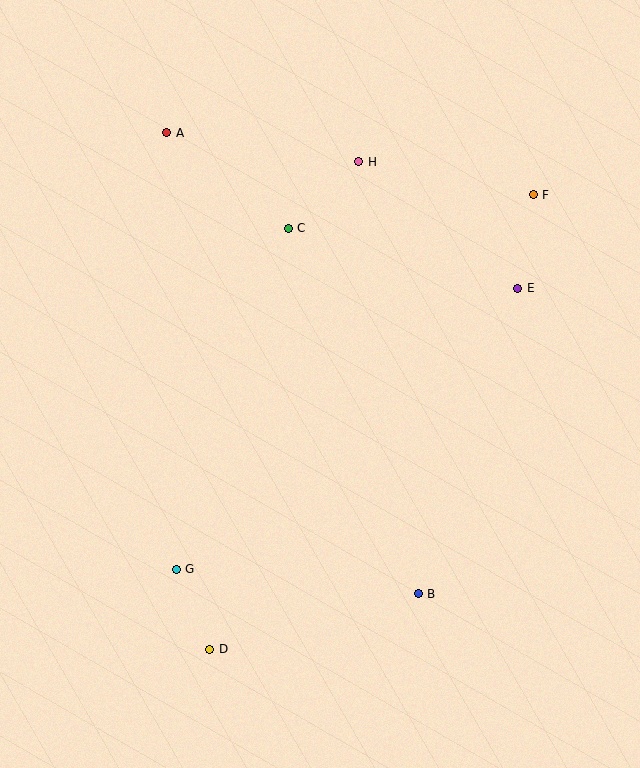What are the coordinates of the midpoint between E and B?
The midpoint between E and B is at (468, 441).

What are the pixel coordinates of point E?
Point E is at (518, 288).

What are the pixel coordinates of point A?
Point A is at (167, 133).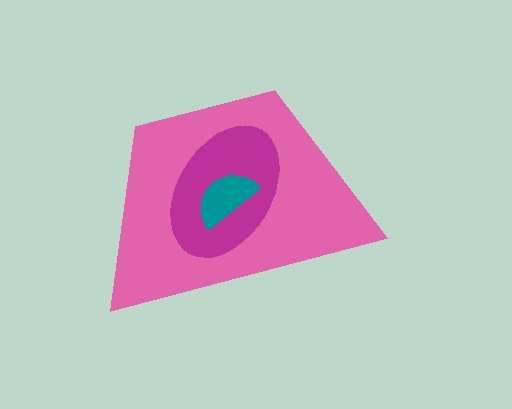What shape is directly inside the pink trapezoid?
The magenta ellipse.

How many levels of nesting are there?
3.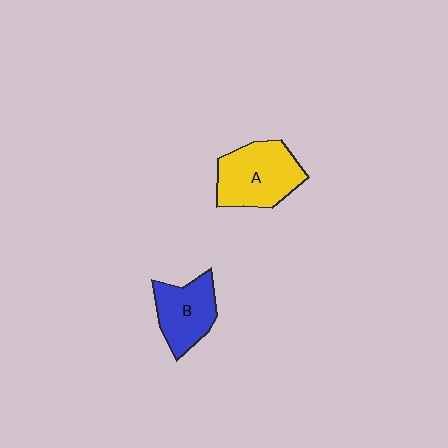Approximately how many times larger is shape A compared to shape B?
Approximately 1.3 times.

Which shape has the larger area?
Shape A (yellow).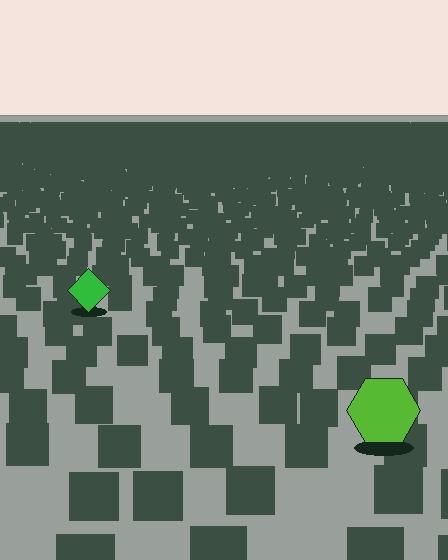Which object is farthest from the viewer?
The green diamond is farthest from the viewer. It appears smaller and the ground texture around it is denser.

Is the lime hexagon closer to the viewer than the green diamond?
Yes. The lime hexagon is closer — you can tell from the texture gradient: the ground texture is coarser near it.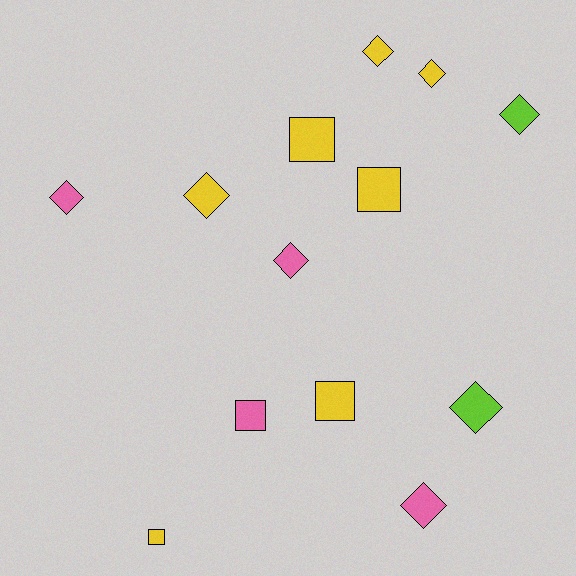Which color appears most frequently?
Yellow, with 7 objects.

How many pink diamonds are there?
There are 3 pink diamonds.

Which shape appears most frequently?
Diamond, with 8 objects.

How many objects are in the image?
There are 13 objects.